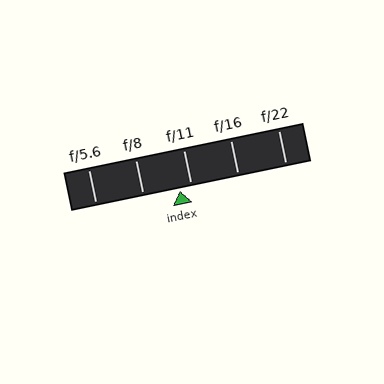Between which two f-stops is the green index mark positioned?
The index mark is between f/8 and f/11.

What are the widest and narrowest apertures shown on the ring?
The widest aperture shown is f/5.6 and the narrowest is f/22.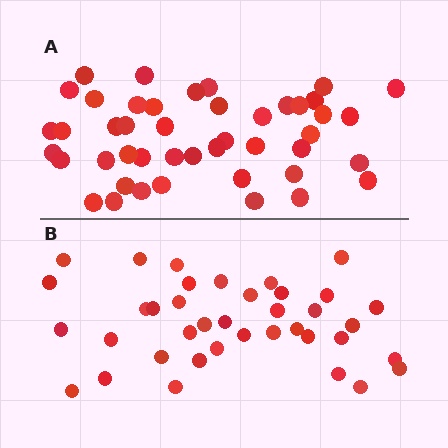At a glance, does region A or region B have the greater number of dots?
Region A (the top region) has more dots.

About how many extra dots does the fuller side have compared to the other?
Region A has roughly 8 or so more dots than region B.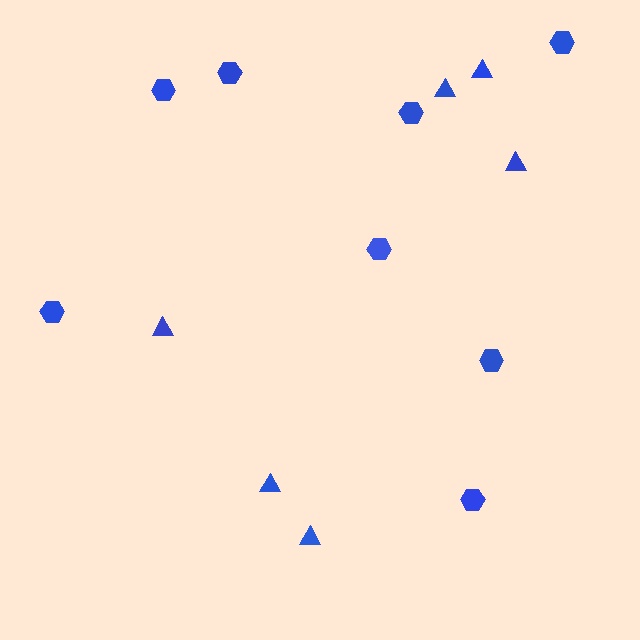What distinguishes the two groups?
There are 2 groups: one group of hexagons (8) and one group of triangles (6).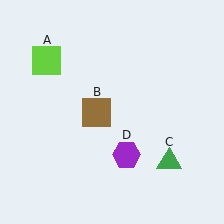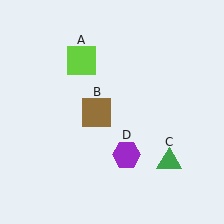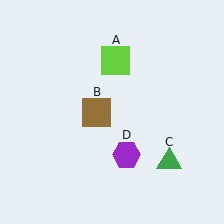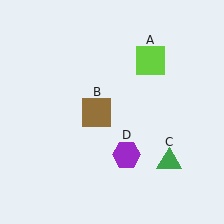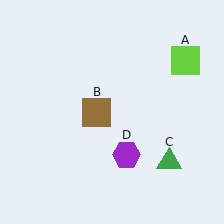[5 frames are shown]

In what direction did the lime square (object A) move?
The lime square (object A) moved right.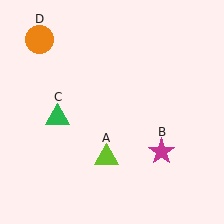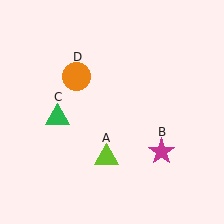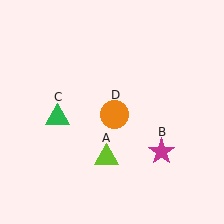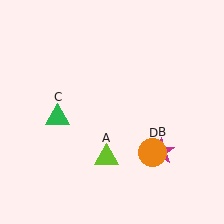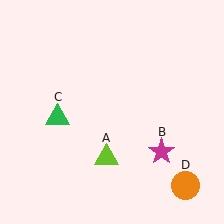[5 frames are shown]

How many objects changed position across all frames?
1 object changed position: orange circle (object D).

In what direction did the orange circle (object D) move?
The orange circle (object D) moved down and to the right.